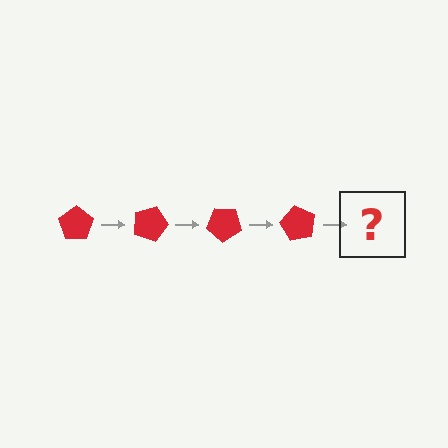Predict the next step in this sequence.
The next step is a red pentagon rotated 80 degrees.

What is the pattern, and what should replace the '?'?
The pattern is that the pentagon rotates 20 degrees each step. The '?' should be a red pentagon rotated 80 degrees.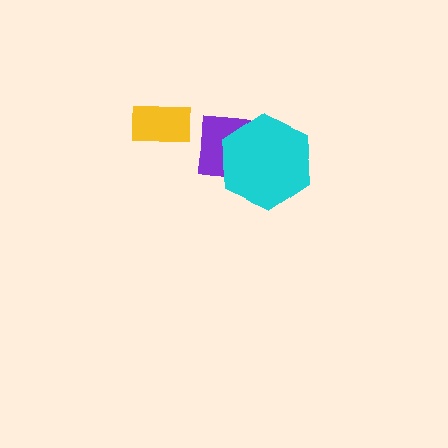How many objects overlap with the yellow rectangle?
0 objects overlap with the yellow rectangle.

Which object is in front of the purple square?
The cyan hexagon is in front of the purple square.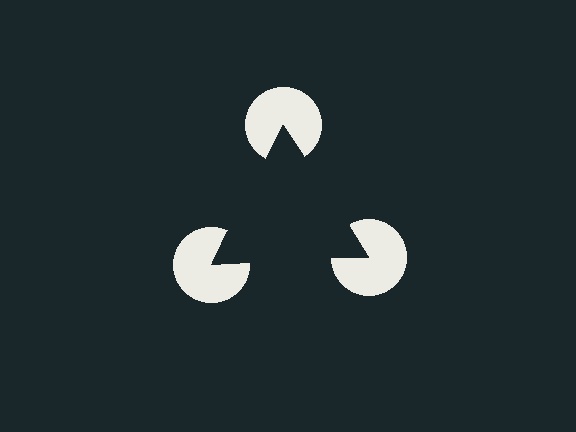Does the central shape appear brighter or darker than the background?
It typically appears slightly darker than the background, even though no actual brightness change is drawn.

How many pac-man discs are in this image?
There are 3 — one at each vertex of the illusory triangle.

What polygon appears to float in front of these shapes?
An illusory triangle — its edges are inferred from the aligned wedge cuts in the pac-man discs, not physically drawn.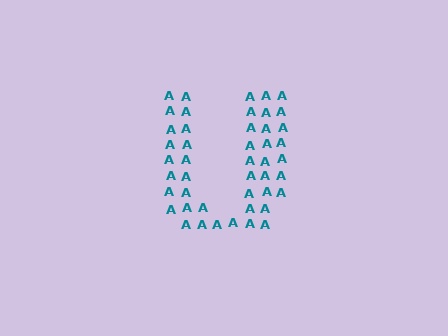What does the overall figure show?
The overall figure shows the letter U.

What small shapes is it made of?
It is made of small letter A's.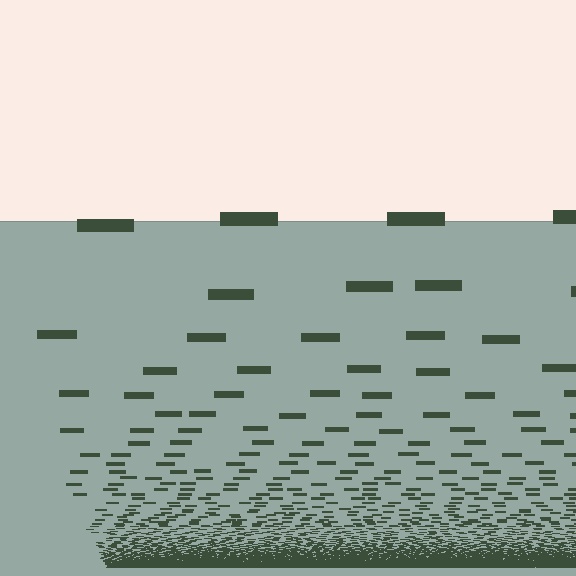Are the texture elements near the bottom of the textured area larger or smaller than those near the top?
Smaller. The gradient is inverted — elements near the bottom are smaller and denser.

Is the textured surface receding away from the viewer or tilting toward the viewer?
The surface appears to tilt toward the viewer. Texture elements get larger and sparser toward the top.